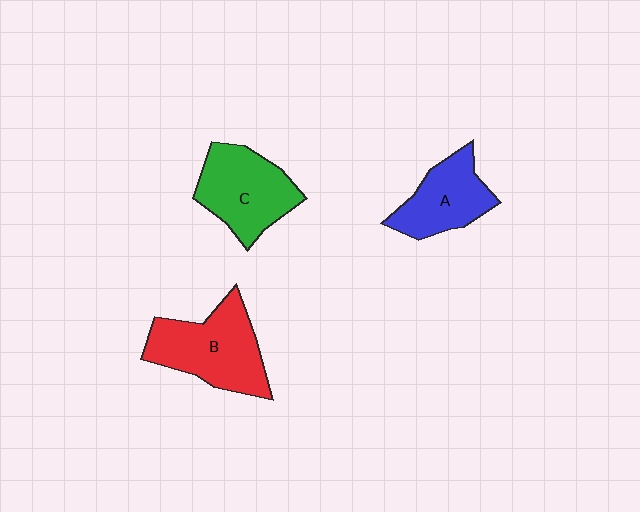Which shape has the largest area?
Shape B (red).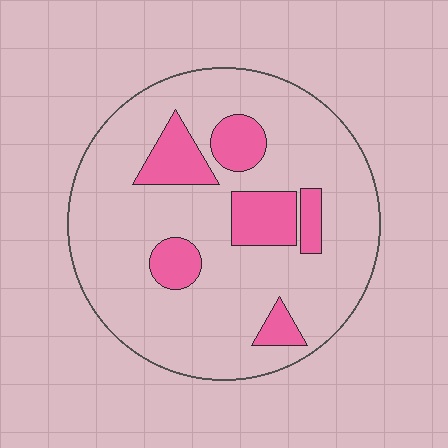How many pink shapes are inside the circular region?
6.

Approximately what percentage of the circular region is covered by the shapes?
Approximately 20%.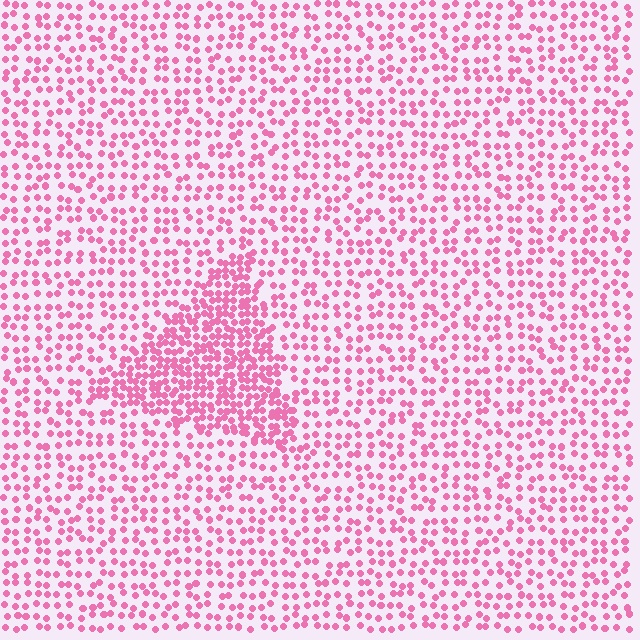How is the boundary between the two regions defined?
The boundary is defined by a change in element density (approximately 2.1x ratio). All elements are the same color, size, and shape.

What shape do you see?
I see a triangle.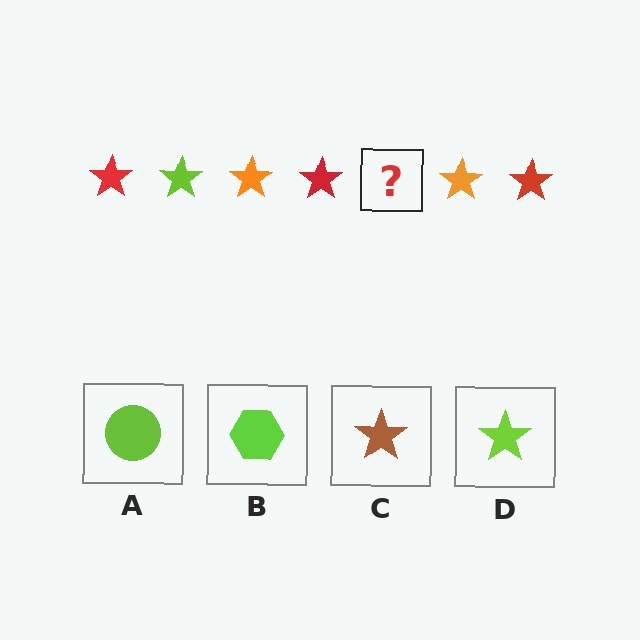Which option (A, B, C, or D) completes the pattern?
D.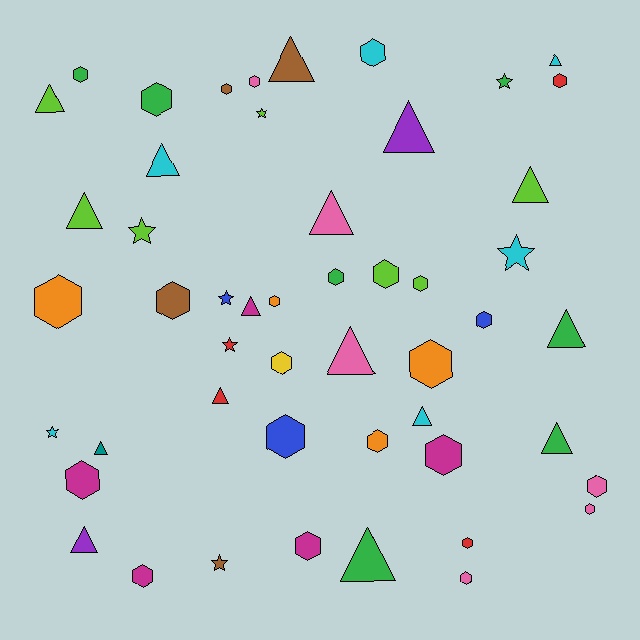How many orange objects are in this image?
There are 4 orange objects.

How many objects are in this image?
There are 50 objects.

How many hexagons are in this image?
There are 25 hexagons.